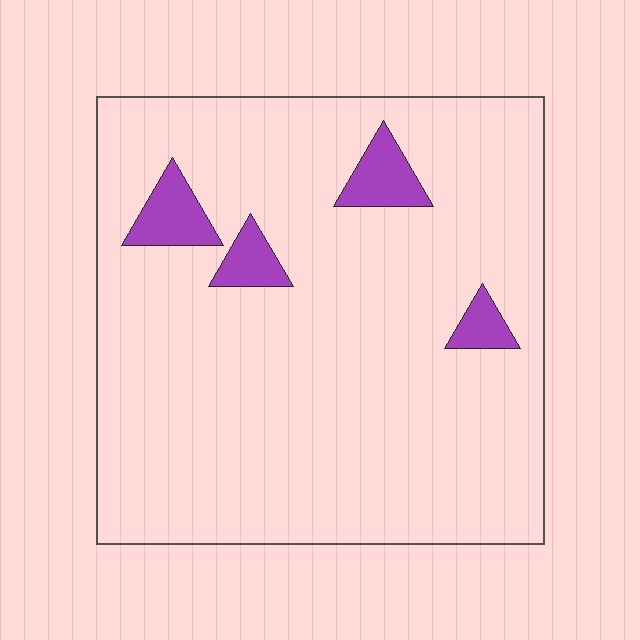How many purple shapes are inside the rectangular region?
4.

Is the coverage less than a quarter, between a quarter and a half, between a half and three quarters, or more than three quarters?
Less than a quarter.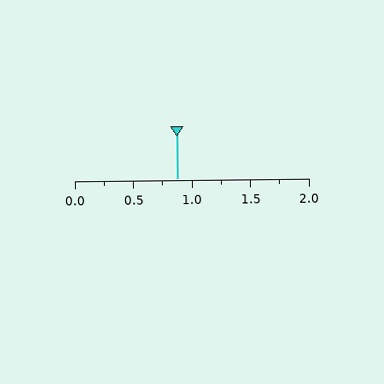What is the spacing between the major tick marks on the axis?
The major ticks are spaced 0.5 apart.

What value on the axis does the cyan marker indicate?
The marker indicates approximately 0.88.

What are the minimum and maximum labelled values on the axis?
The axis runs from 0.0 to 2.0.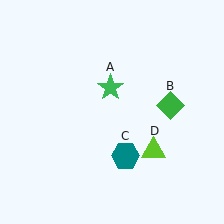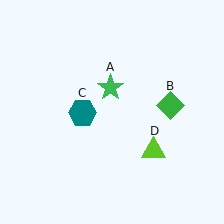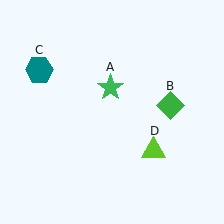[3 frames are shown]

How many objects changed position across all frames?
1 object changed position: teal hexagon (object C).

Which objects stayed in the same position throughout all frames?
Green star (object A) and green diamond (object B) and lime triangle (object D) remained stationary.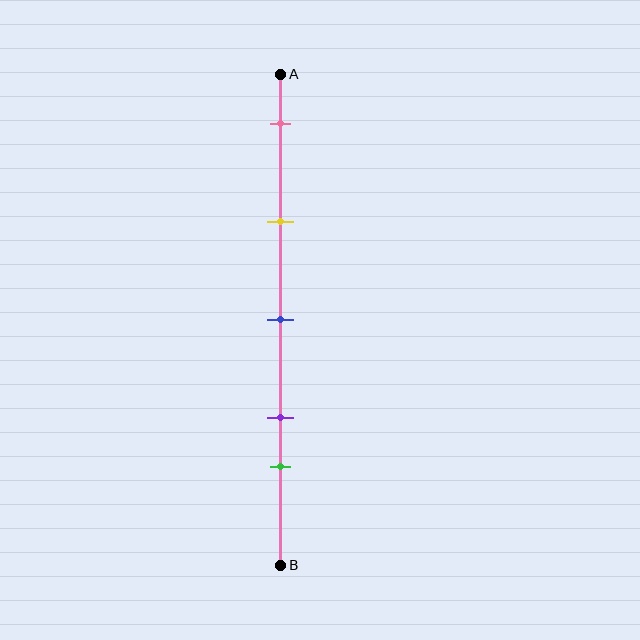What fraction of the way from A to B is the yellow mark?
The yellow mark is approximately 30% (0.3) of the way from A to B.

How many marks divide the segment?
There are 5 marks dividing the segment.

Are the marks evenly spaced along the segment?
No, the marks are not evenly spaced.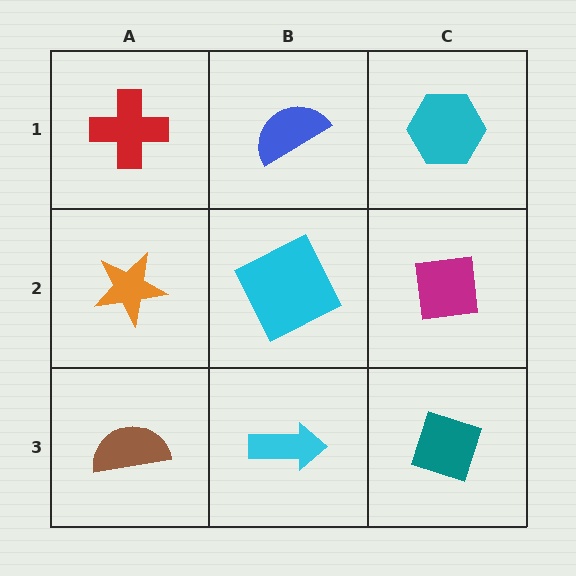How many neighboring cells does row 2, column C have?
3.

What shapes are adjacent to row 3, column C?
A magenta square (row 2, column C), a cyan arrow (row 3, column B).